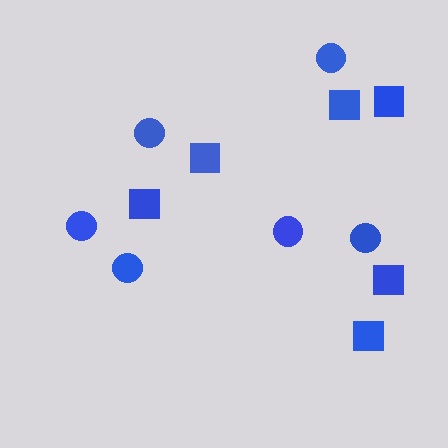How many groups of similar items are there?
There are 2 groups: one group of circles (6) and one group of squares (6).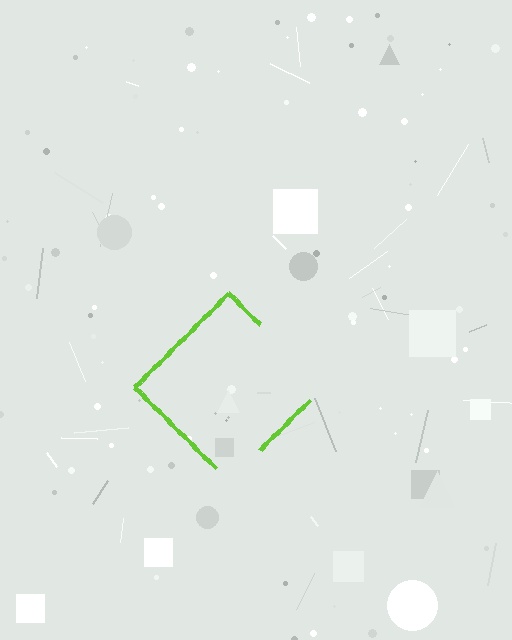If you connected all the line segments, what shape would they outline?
They would outline a diamond.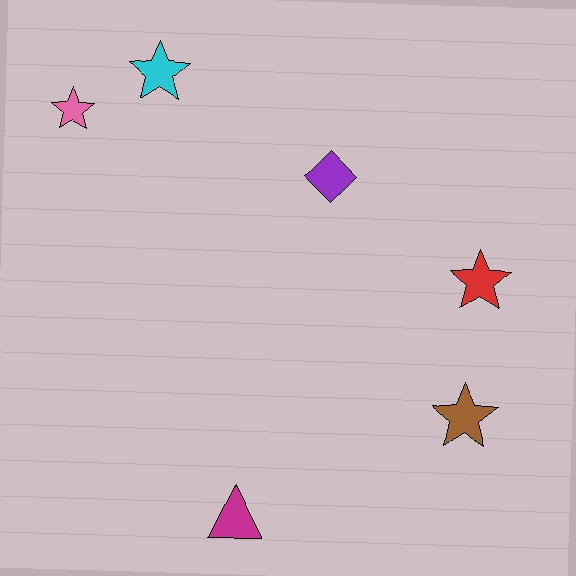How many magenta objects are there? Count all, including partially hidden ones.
There is 1 magenta object.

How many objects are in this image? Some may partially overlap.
There are 6 objects.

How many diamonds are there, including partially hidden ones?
There is 1 diamond.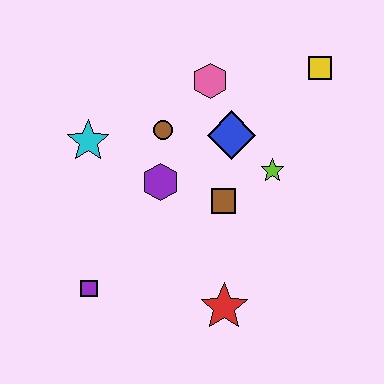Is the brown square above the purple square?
Yes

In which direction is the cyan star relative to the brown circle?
The cyan star is to the left of the brown circle.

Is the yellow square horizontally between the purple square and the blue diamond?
No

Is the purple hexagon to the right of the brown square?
No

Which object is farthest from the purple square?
The yellow square is farthest from the purple square.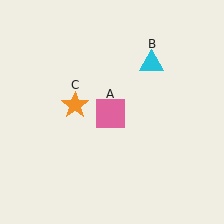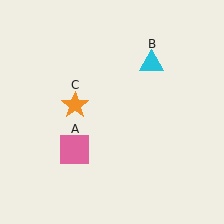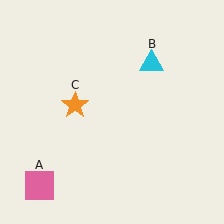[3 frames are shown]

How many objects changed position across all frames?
1 object changed position: pink square (object A).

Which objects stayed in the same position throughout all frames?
Cyan triangle (object B) and orange star (object C) remained stationary.